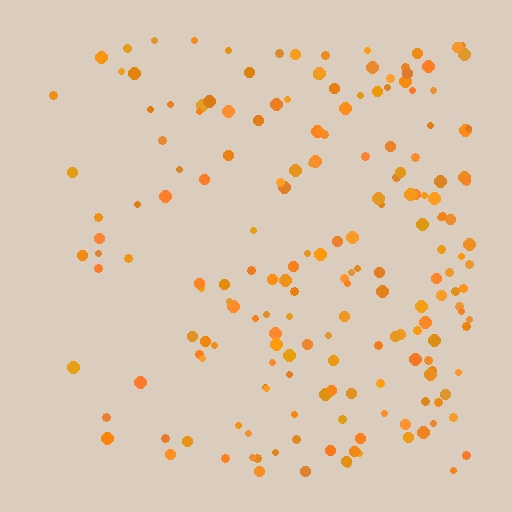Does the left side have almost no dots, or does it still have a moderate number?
Still a moderate number, just noticeably fewer than the right.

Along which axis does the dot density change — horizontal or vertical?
Horizontal.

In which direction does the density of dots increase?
From left to right, with the right side densest.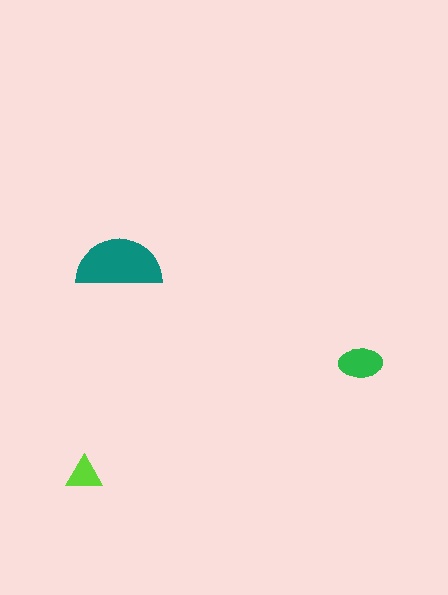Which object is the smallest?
The lime triangle.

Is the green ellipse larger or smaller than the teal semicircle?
Smaller.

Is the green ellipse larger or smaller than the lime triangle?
Larger.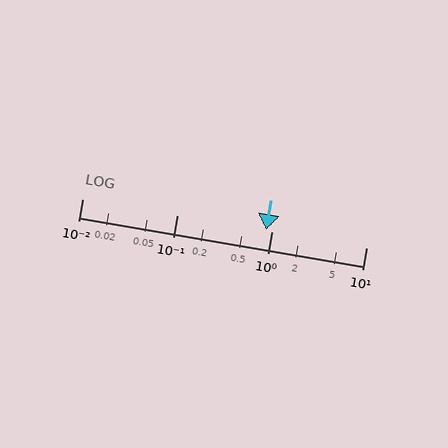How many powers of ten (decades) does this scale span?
The scale spans 3 decades, from 0.01 to 10.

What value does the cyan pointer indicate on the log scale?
The pointer indicates approximately 0.88.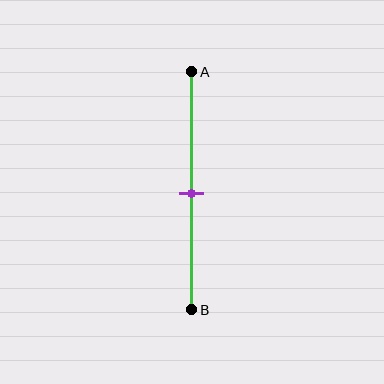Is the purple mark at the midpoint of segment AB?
Yes, the mark is approximately at the midpoint.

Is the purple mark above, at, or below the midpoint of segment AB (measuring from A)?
The purple mark is approximately at the midpoint of segment AB.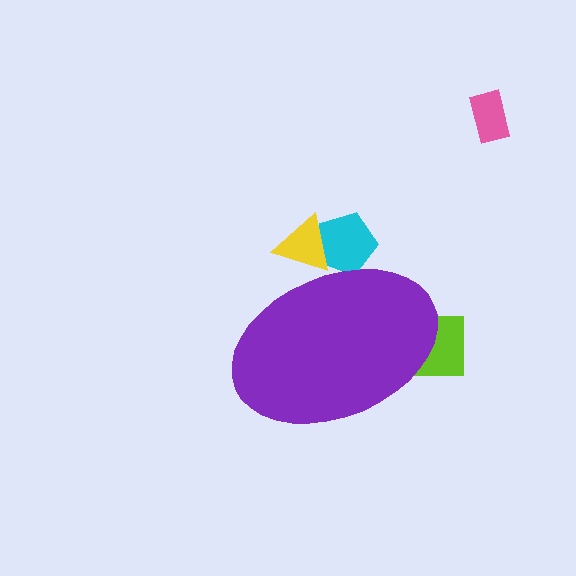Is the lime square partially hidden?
Yes, the lime square is partially hidden behind the purple ellipse.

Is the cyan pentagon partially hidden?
Yes, the cyan pentagon is partially hidden behind the purple ellipse.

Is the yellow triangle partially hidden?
Yes, the yellow triangle is partially hidden behind the purple ellipse.